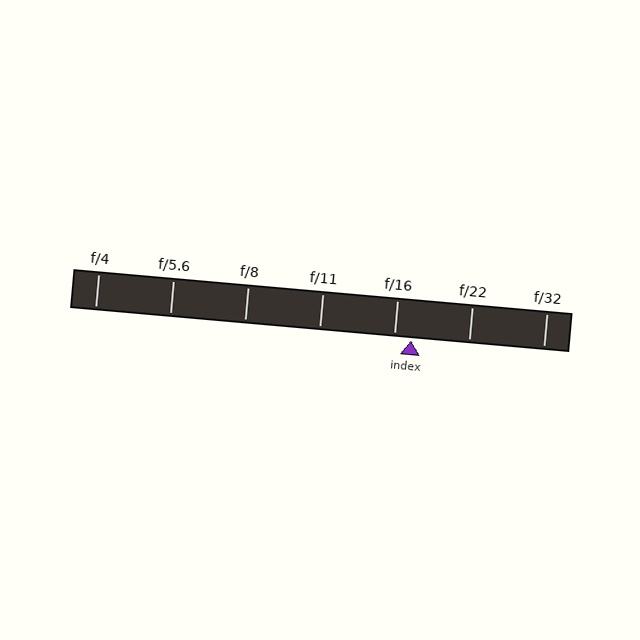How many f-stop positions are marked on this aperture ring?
There are 7 f-stop positions marked.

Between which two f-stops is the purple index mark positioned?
The index mark is between f/16 and f/22.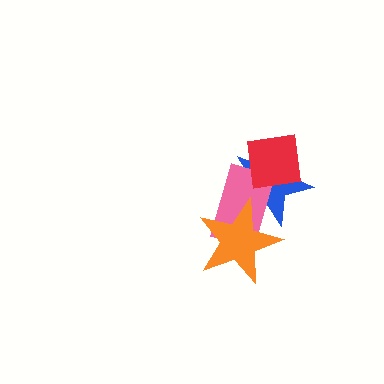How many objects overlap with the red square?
2 objects overlap with the red square.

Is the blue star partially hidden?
Yes, it is partially covered by another shape.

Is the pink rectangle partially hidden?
Yes, it is partially covered by another shape.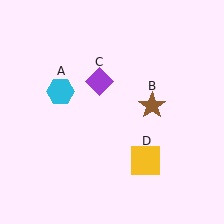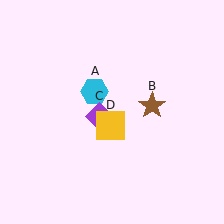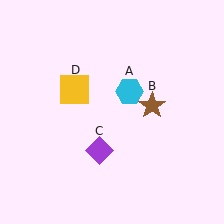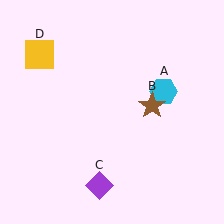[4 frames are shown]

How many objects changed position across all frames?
3 objects changed position: cyan hexagon (object A), purple diamond (object C), yellow square (object D).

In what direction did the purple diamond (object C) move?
The purple diamond (object C) moved down.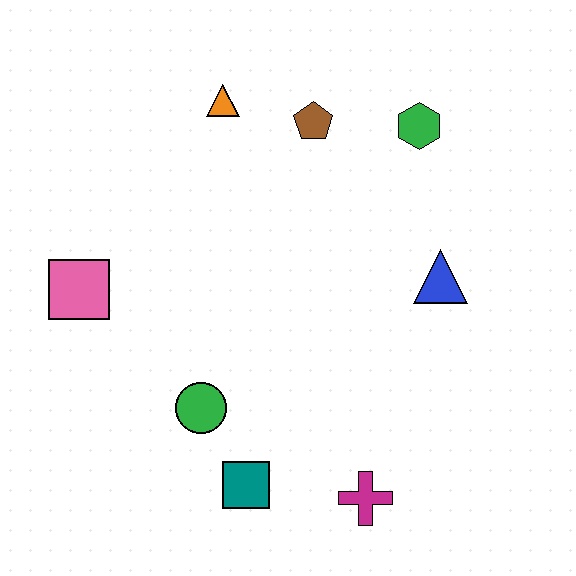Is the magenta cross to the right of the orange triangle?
Yes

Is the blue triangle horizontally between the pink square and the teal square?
No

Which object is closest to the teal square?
The green circle is closest to the teal square.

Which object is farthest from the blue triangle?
The pink square is farthest from the blue triangle.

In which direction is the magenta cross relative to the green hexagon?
The magenta cross is below the green hexagon.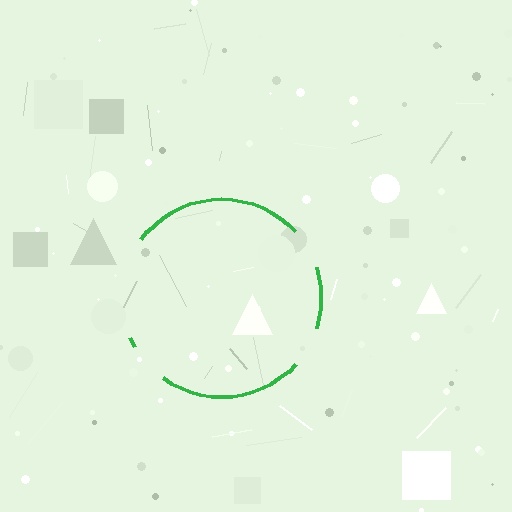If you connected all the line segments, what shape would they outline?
They would outline a circle.